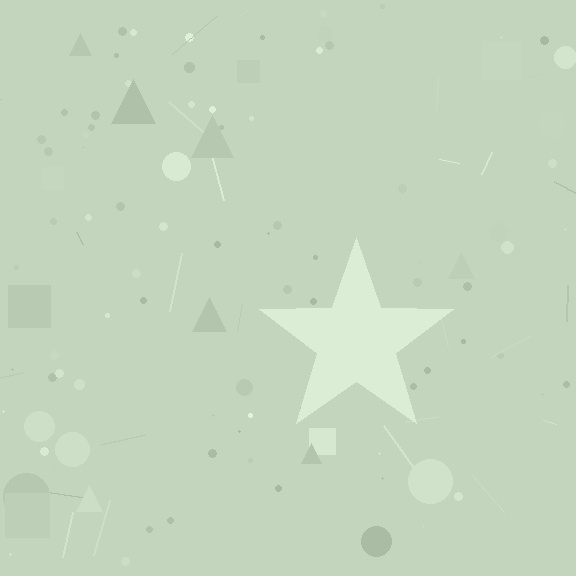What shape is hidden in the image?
A star is hidden in the image.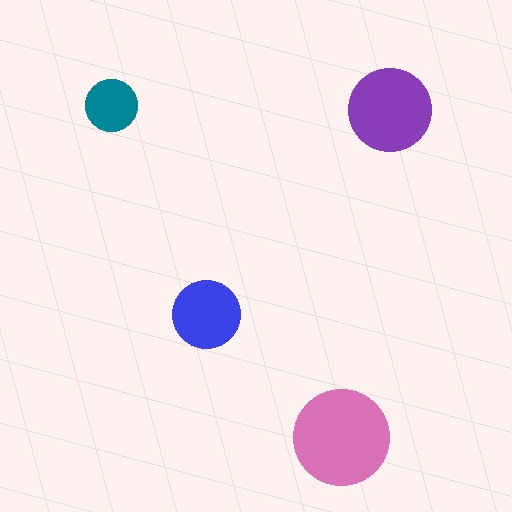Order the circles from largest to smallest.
the pink one, the purple one, the blue one, the teal one.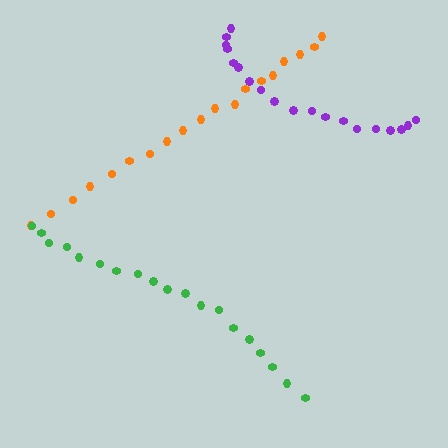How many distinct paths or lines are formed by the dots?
There are 3 distinct paths.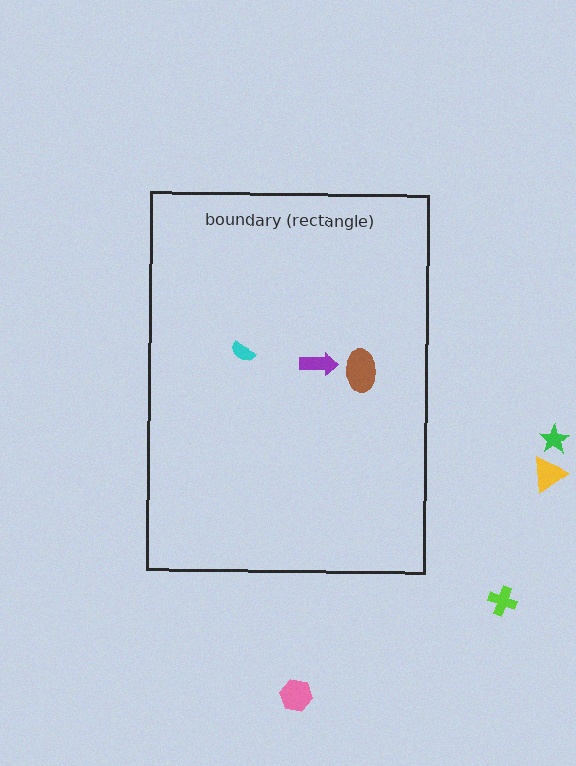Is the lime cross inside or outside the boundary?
Outside.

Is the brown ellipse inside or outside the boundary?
Inside.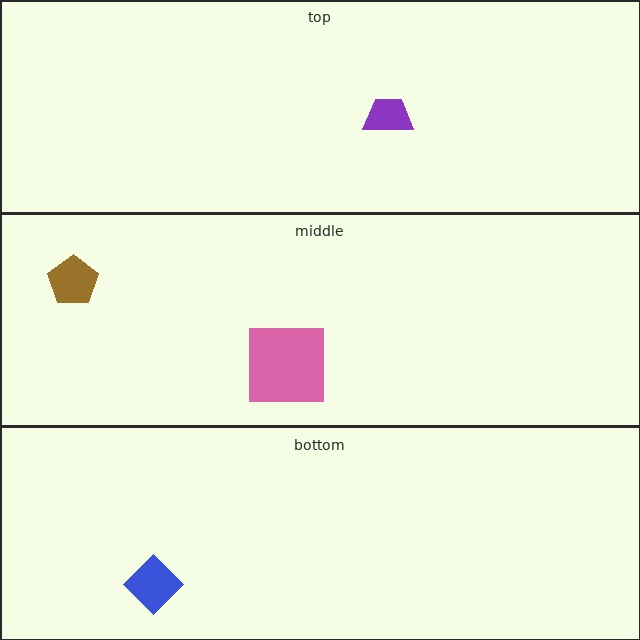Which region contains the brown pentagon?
The middle region.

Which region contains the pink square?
The middle region.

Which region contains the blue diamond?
The bottom region.